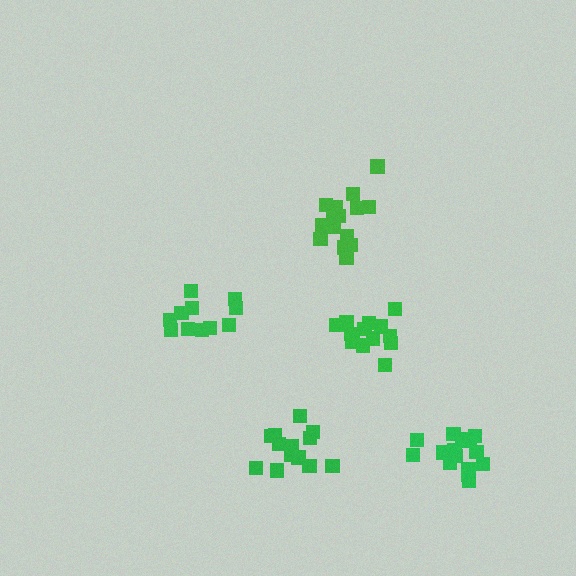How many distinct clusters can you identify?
There are 5 distinct clusters.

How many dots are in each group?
Group 1: 15 dots, Group 2: 11 dots, Group 3: 15 dots, Group 4: 16 dots, Group 5: 13 dots (70 total).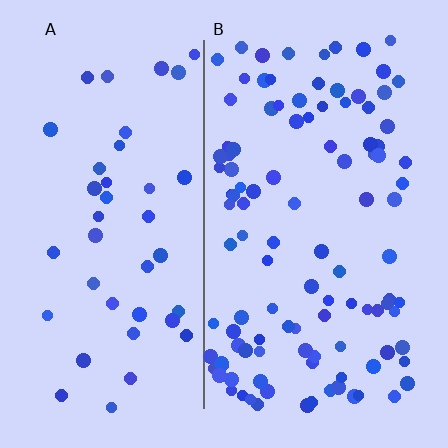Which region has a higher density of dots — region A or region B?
B (the right).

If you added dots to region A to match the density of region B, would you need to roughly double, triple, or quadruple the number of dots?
Approximately triple.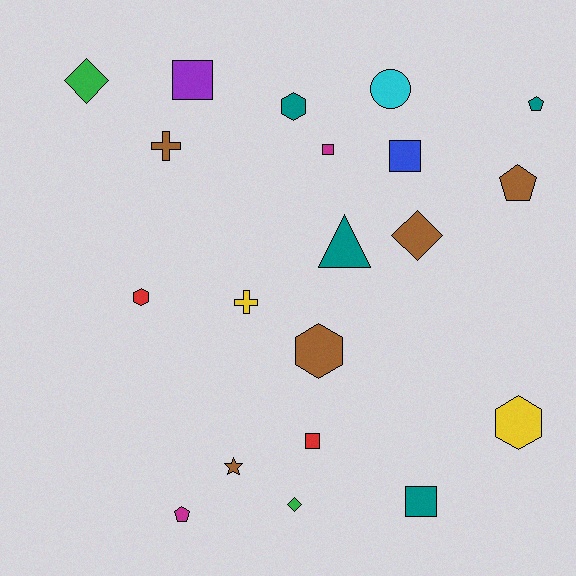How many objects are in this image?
There are 20 objects.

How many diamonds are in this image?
There are 3 diamonds.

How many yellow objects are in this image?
There are 2 yellow objects.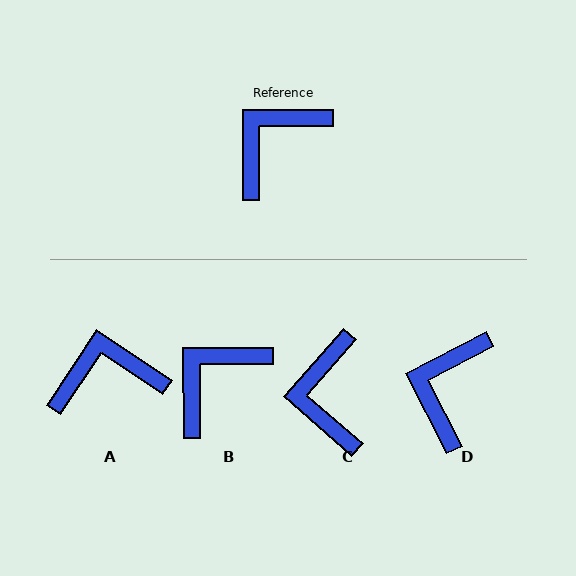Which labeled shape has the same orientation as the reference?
B.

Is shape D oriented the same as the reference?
No, it is off by about 27 degrees.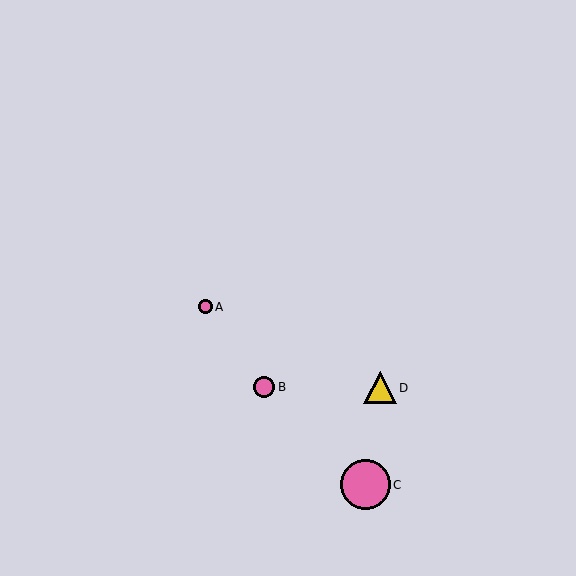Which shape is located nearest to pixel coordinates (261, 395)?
The pink circle (labeled B) at (264, 387) is nearest to that location.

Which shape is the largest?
The pink circle (labeled C) is the largest.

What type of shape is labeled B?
Shape B is a pink circle.